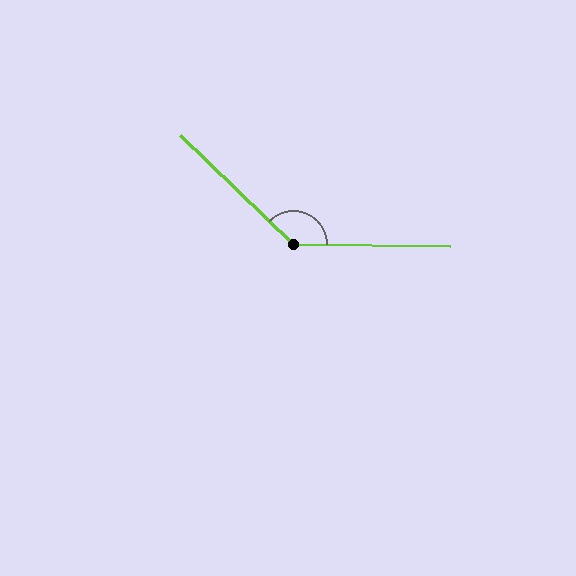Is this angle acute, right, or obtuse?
It is obtuse.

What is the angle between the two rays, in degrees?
Approximately 136 degrees.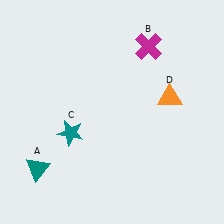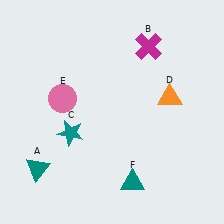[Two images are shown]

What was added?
A pink circle (E), a teal triangle (F) were added in Image 2.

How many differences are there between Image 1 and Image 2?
There are 2 differences between the two images.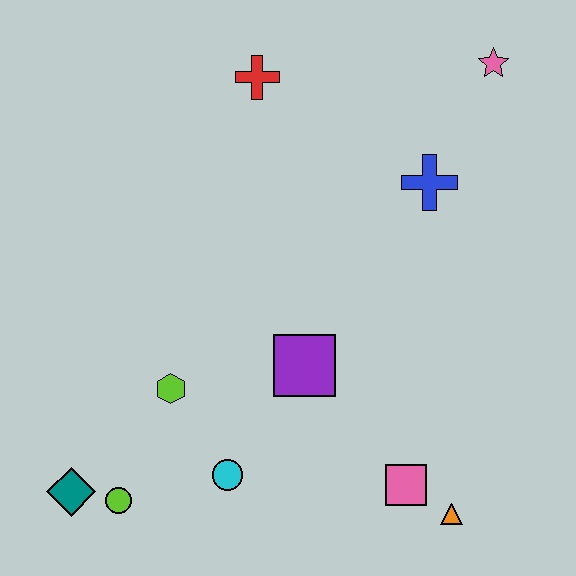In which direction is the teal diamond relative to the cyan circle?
The teal diamond is to the left of the cyan circle.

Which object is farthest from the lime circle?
The pink star is farthest from the lime circle.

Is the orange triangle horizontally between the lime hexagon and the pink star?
Yes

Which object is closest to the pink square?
The orange triangle is closest to the pink square.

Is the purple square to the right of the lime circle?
Yes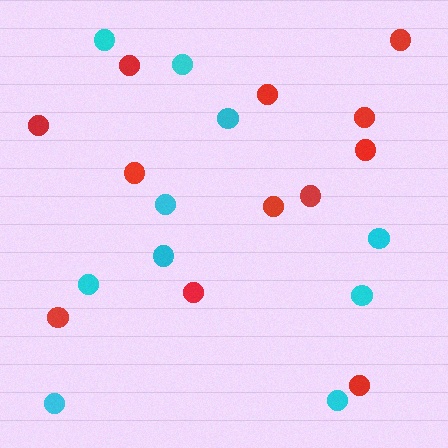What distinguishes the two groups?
There are 2 groups: one group of red circles (12) and one group of cyan circles (10).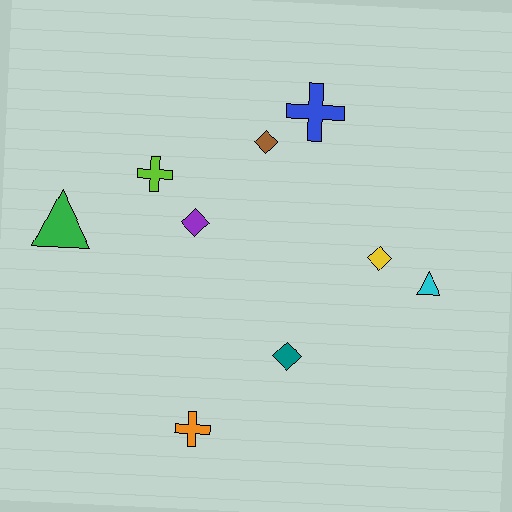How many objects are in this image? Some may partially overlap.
There are 9 objects.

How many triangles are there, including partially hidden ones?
There are 2 triangles.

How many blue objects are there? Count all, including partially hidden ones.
There is 1 blue object.